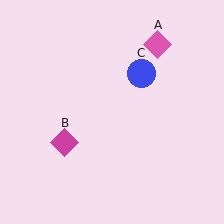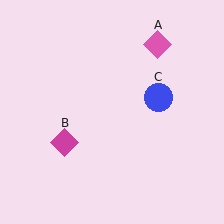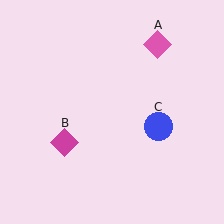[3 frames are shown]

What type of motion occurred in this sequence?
The blue circle (object C) rotated clockwise around the center of the scene.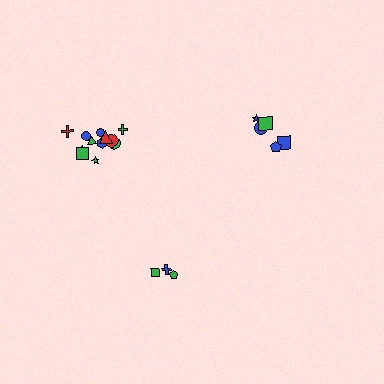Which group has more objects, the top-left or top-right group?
The top-left group.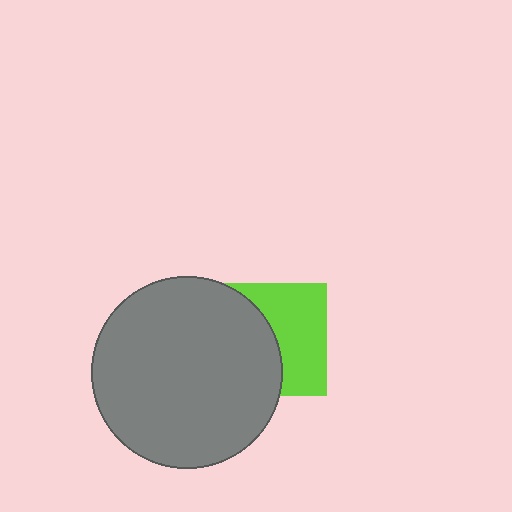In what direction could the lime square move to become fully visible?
The lime square could move right. That would shift it out from behind the gray circle entirely.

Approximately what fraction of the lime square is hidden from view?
Roughly 49% of the lime square is hidden behind the gray circle.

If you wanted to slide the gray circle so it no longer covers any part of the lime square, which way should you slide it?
Slide it left — that is the most direct way to separate the two shapes.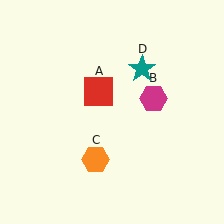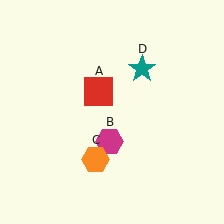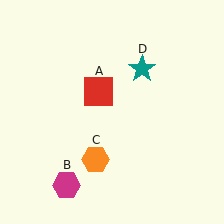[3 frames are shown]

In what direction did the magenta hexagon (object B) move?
The magenta hexagon (object B) moved down and to the left.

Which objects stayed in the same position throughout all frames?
Red square (object A) and orange hexagon (object C) and teal star (object D) remained stationary.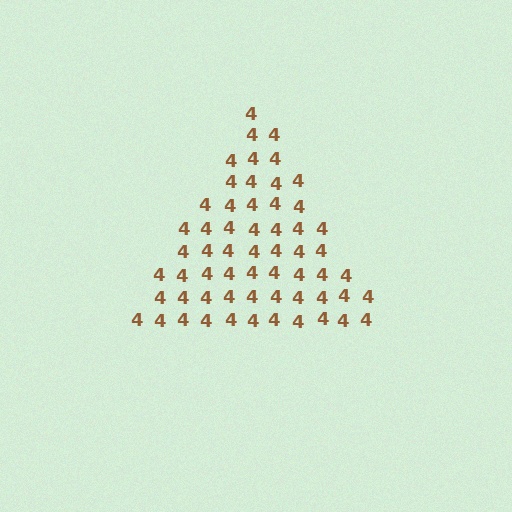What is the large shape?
The large shape is a triangle.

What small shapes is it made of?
It is made of small digit 4's.